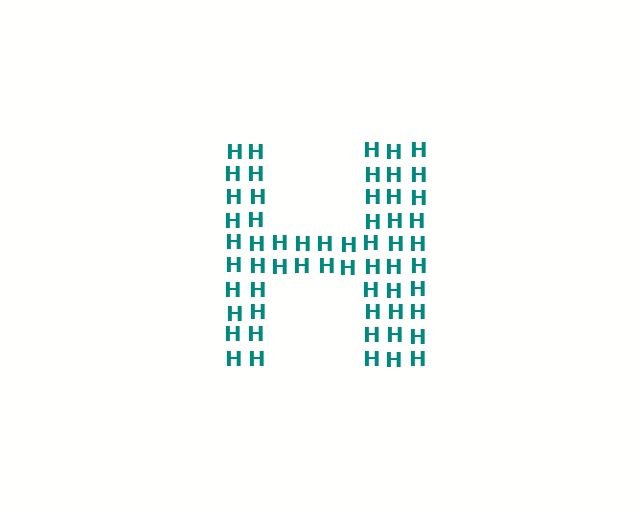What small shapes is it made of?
It is made of small letter H's.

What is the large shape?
The large shape is the letter H.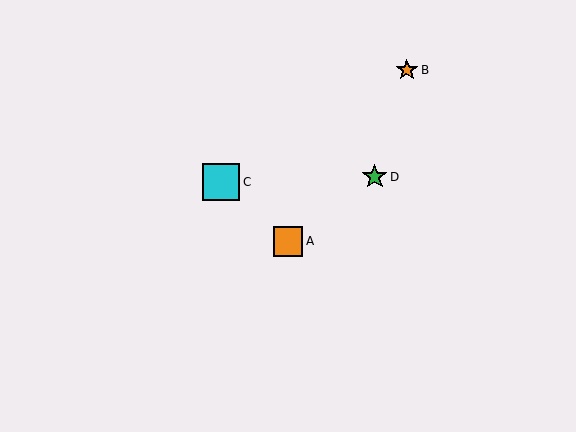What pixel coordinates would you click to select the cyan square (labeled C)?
Click at (221, 182) to select the cyan square C.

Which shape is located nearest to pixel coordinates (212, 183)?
The cyan square (labeled C) at (221, 182) is nearest to that location.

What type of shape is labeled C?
Shape C is a cyan square.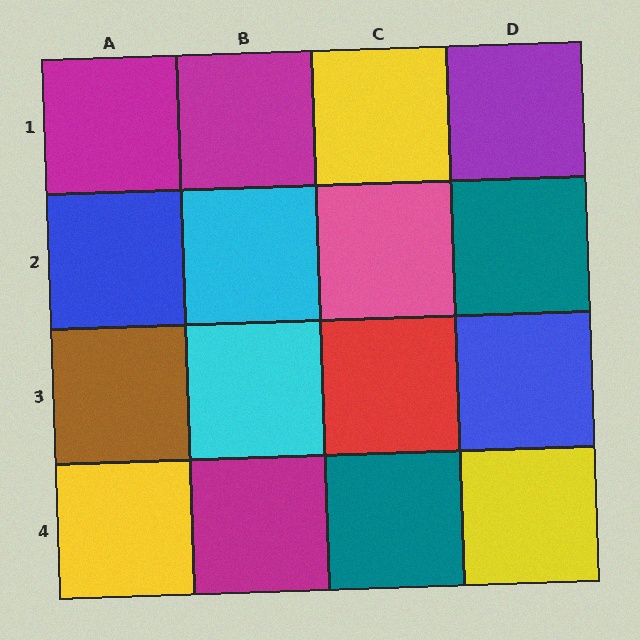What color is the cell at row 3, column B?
Cyan.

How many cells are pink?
1 cell is pink.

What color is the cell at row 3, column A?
Brown.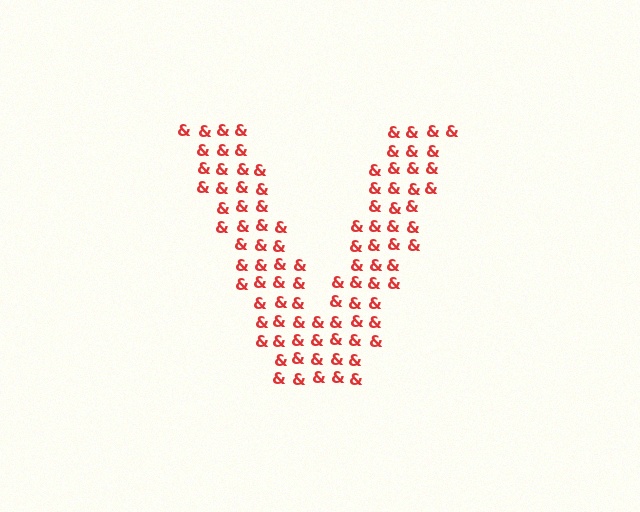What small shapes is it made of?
It is made of small ampersands.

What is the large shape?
The large shape is the letter V.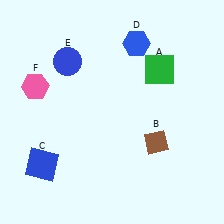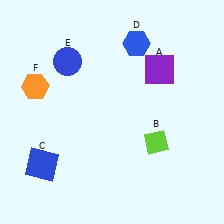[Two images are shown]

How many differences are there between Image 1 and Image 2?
There are 3 differences between the two images.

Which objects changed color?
A changed from green to purple. B changed from brown to lime. F changed from pink to orange.